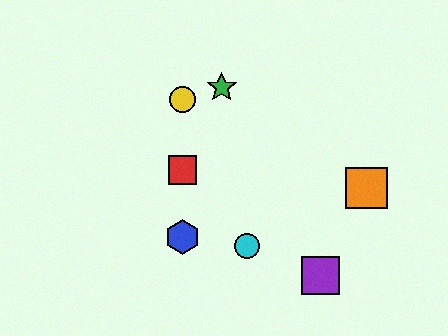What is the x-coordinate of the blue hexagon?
The blue hexagon is at x≈183.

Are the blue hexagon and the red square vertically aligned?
Yes, both are at x≈183.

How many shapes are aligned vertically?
3 shapes (the red square, the blue hexagon, the yellow circle) are aligned vertically.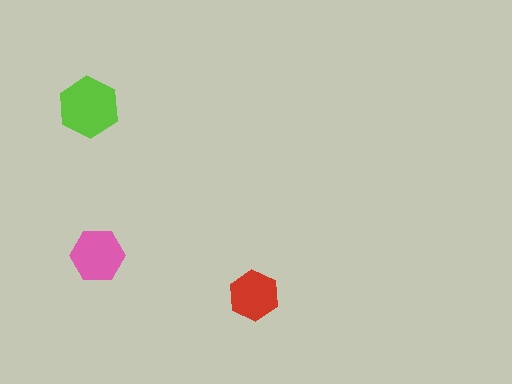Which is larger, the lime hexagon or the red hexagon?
The lime one.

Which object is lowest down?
The red hexagon is bottommost.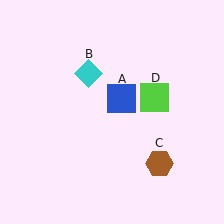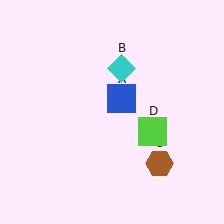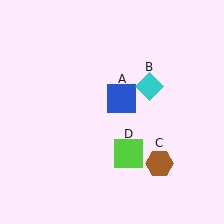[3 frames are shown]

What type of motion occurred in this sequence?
The cyan diamond (object B), lime square (object D) rotated clockwise around the center of the scene.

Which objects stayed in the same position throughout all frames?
Blue square (object A) and brown hexagon (object C) remained stationary.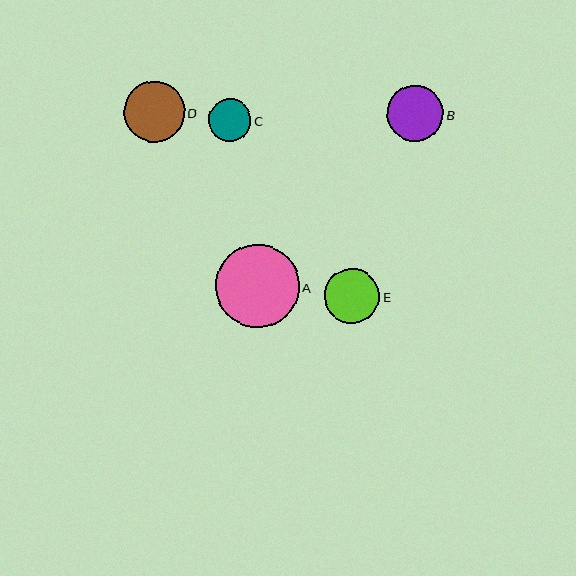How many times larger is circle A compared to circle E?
Circle A is approximately 1.5 times the size of circle E.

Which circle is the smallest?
Circle C is the smallest with a size of approximately 43 pixels.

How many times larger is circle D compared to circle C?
Circle D is approximately 1.4 times the size of circle C.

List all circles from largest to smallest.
From largest to smallest: A, D, B, E, C.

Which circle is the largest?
Circle A is the largest with a size of approximately 84 pixels.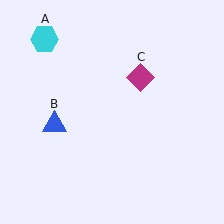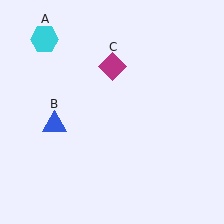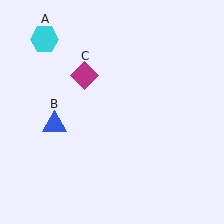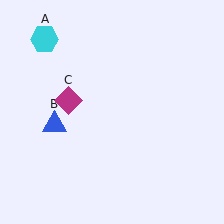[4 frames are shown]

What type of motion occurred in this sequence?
The magenta diamond (object C) rotated counterclockwise around the center of the scene.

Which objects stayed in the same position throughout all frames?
Cyan hexagon (object A) and blue triangle (object B) remained stationary.